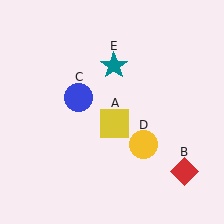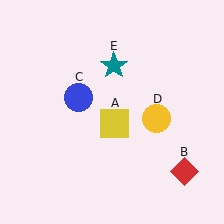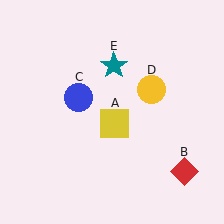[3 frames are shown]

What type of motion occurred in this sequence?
The yellow circle (object D) rotated counterclockwise around the center of the scene.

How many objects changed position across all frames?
1 object changed position: yellow circle (object D).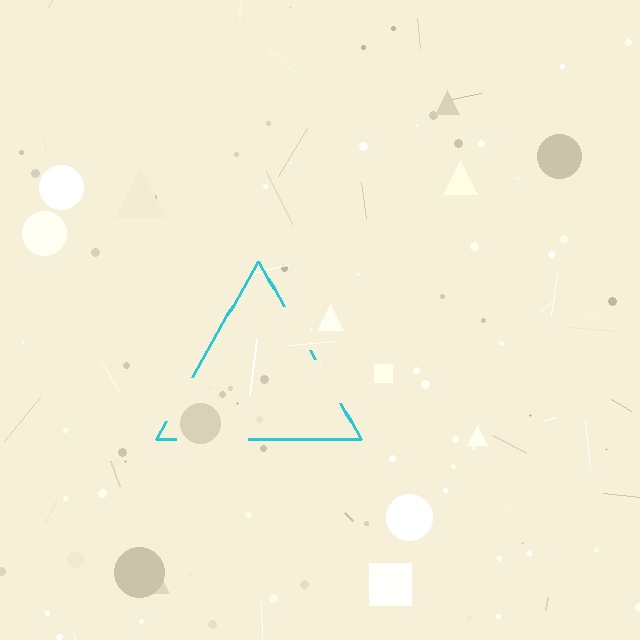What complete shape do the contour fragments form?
The contour fragments form a triangle.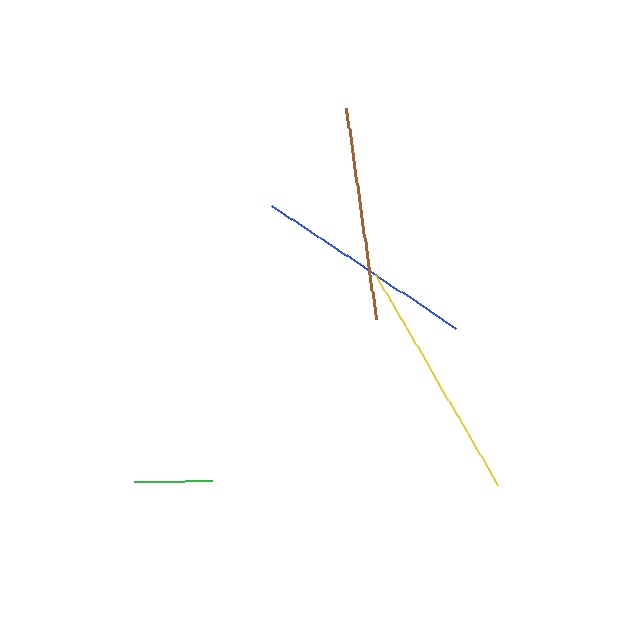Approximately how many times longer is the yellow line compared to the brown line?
The yellow line is approximately 1.1 times the length of the brown line.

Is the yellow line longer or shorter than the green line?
The yellow line is longer than the green line.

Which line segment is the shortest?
The green line is the shortest at approximately 77 pixels.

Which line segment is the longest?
The yellow line is the longest at approximately 243 pixels.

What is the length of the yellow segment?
The yellow segment is approximately 243 pixels long.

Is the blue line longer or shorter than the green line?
The blue line is longer than the green line.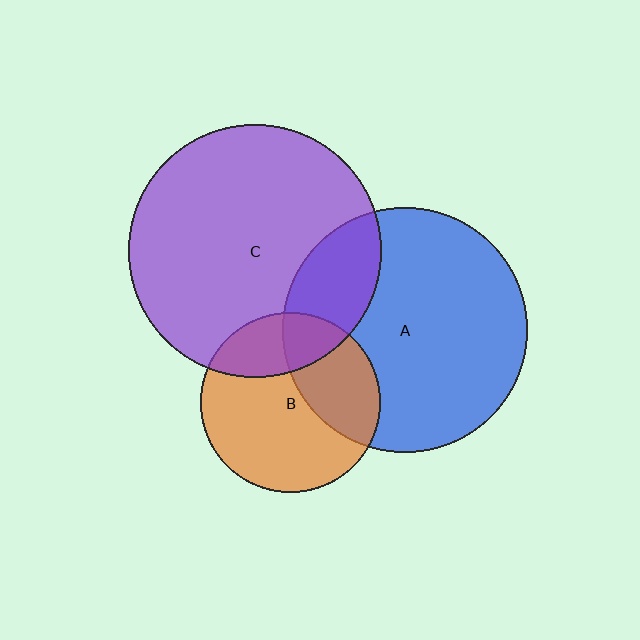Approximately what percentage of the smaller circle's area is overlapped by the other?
Approximately 25%.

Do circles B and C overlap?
Yes.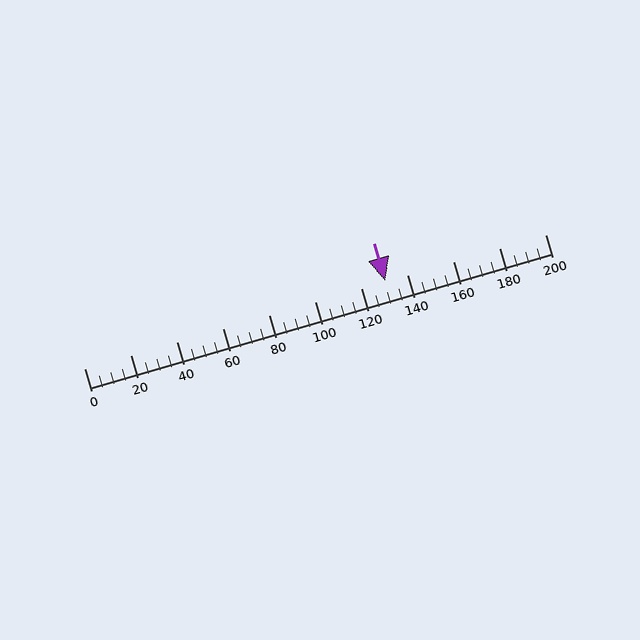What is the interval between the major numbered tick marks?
The major tick marks are spaced 20 units apart.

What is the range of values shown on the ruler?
The ruler shows values from 0 to 200.